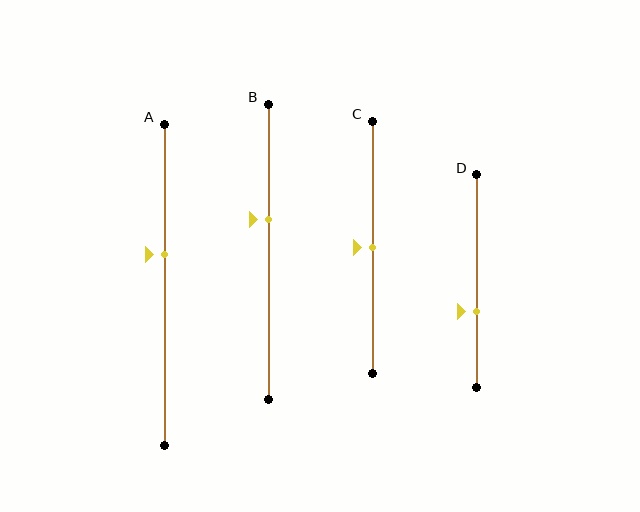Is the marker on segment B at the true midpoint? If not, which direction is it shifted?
No, the marker on segment B is shifted upward by about 11% of the segment length.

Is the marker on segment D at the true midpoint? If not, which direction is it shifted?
No, the marker on segment D is shifted downward by about 14% of the segment length.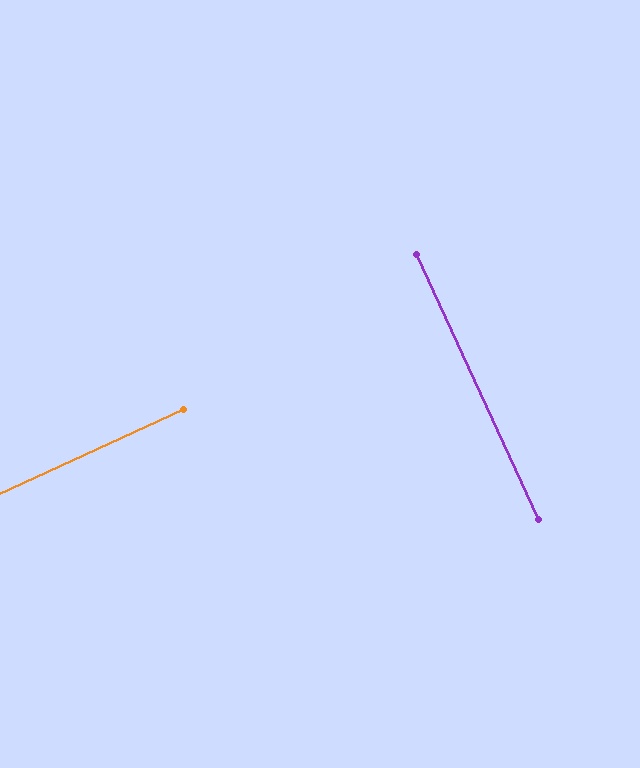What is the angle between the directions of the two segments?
Approximately 90 degrees.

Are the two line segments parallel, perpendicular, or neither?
Perpendicular — they meet at approximately 90°.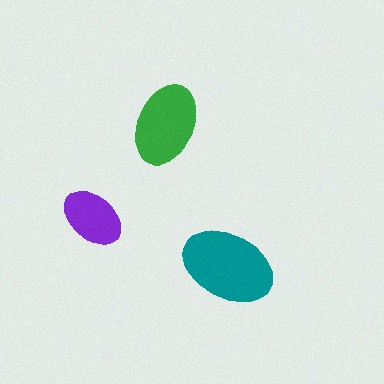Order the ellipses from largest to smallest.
the teal one, the green one, the purple one.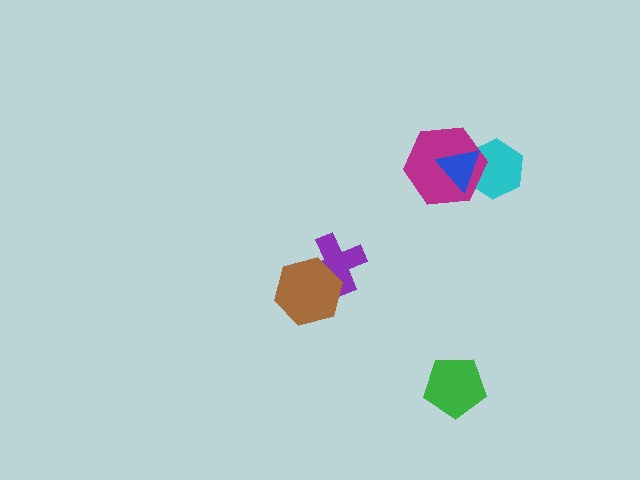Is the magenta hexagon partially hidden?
Yes, it is partially covered by another shape.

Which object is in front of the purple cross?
The brown hexagon is in front of the purple cross.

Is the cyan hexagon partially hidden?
Yes, it is partially covered by another shape.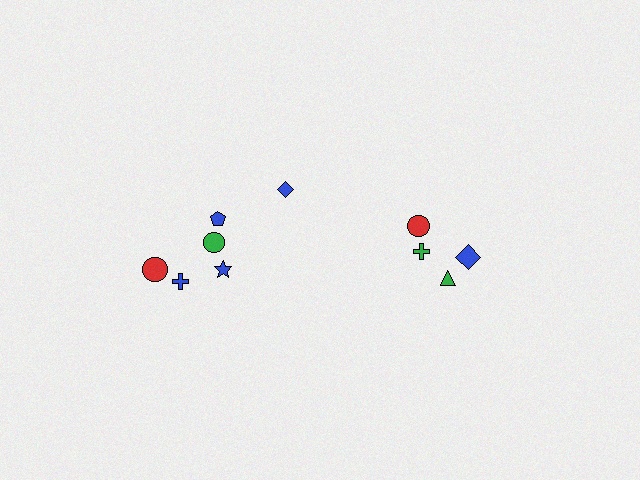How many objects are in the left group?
There are 6 objects.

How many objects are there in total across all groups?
There are 10 objects.